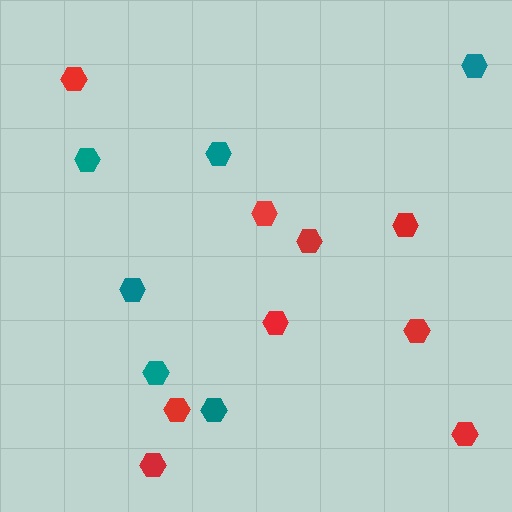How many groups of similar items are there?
There are 2 groups: one group of teal hexagons (6) and one group of red hexagons (9).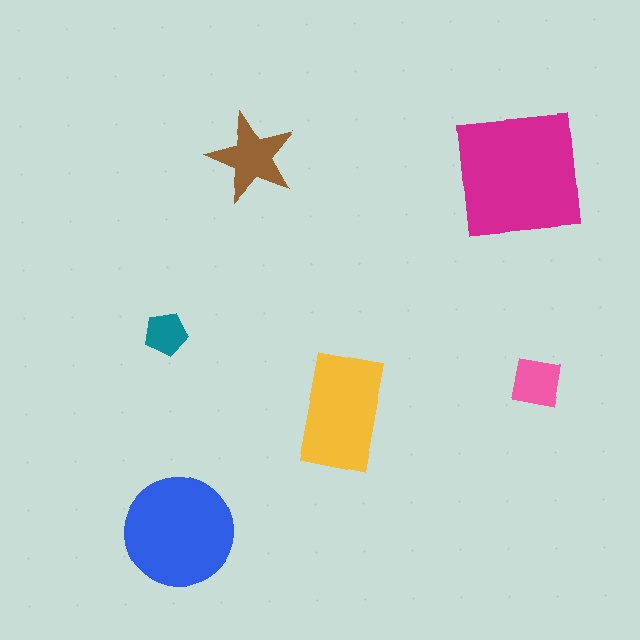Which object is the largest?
The magenta square.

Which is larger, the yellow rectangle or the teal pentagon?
The yellow rectangle.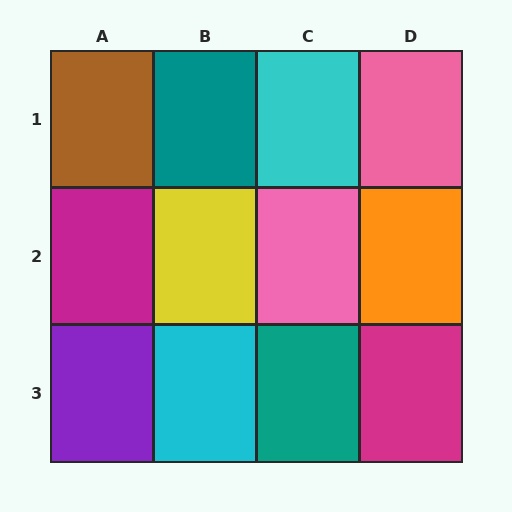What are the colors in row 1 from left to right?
Brown, teal, cyan, pink.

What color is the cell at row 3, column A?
Purple.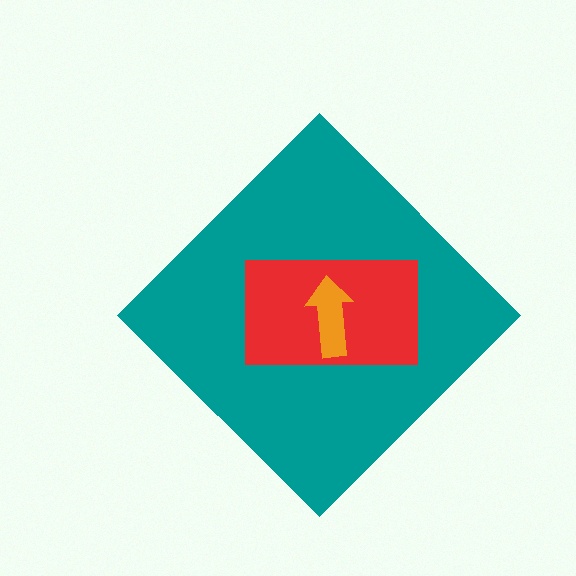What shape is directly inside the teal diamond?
The red rectangle.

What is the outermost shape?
The teal diamond.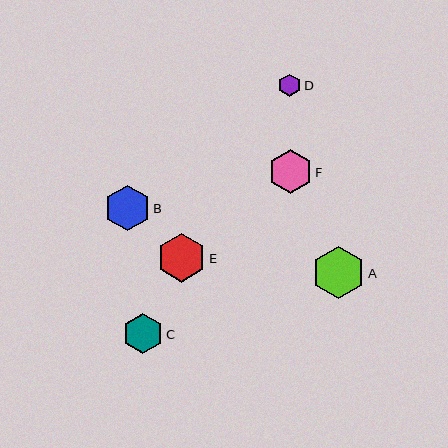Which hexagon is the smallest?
Hexagon D is the smallest with a size of approximately 22 pixels.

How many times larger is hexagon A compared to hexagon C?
Hexagon A is approximately 1.3 times the size of hexagon C.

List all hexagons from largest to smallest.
From largest to smallest: A, E, B, F, C, D.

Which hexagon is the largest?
Hexagon A is the largest with a size of approximately 52 pixels.